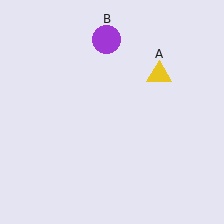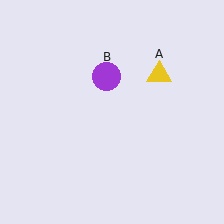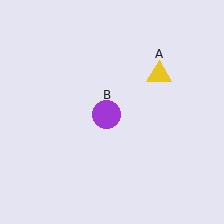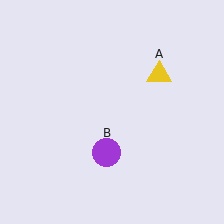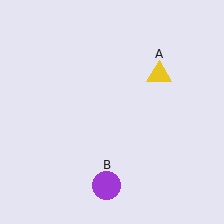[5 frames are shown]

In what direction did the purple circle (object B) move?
The purple circle (object B) moved down.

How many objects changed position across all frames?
1 object changed position: purple circle (object B).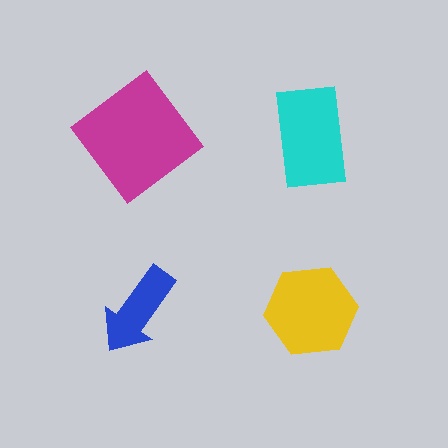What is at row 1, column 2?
A cyan rectangle.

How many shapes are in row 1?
2 shapes.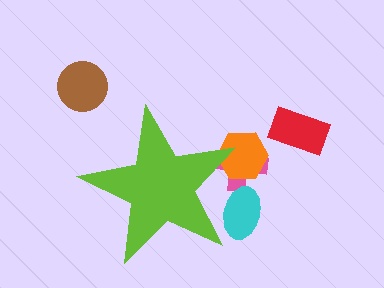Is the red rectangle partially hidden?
No, the red rectangle is fully visible.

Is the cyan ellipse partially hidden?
Yes, the cyan ellipse is partially hidden behind the lime star.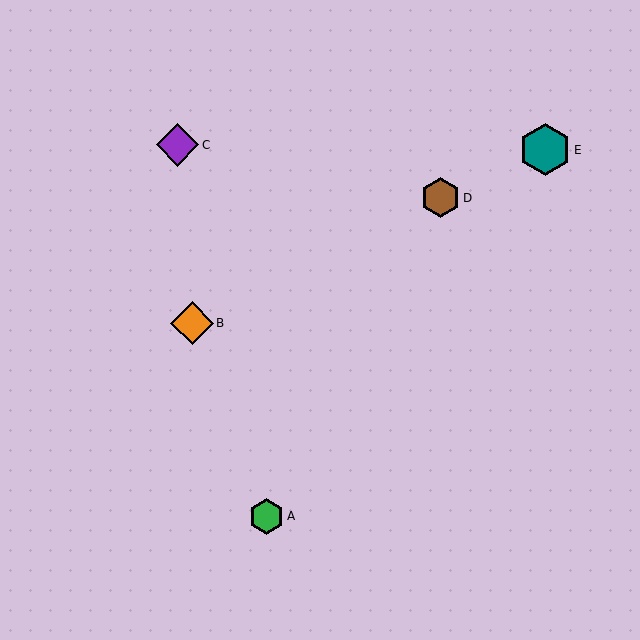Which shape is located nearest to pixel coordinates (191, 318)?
The orange diamond (labeled B) at (192, 323) is nearest to that location.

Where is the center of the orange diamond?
The center of the orange diamond is at (192, 323).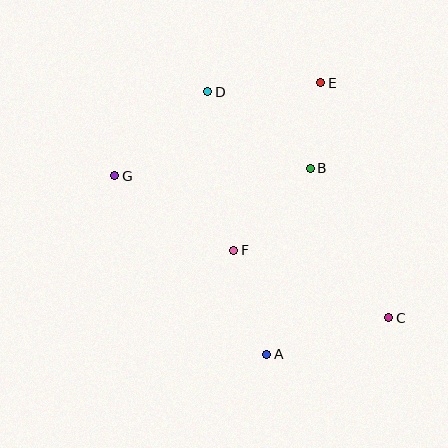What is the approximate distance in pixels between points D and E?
The distance between D and E is approximately 113 pixels.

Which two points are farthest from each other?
Points C and G are farthest from each other.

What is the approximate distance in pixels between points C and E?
The distance between C and E is approximately 245 pixels.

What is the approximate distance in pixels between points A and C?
The distance between A and C is approximately 127 pixels.